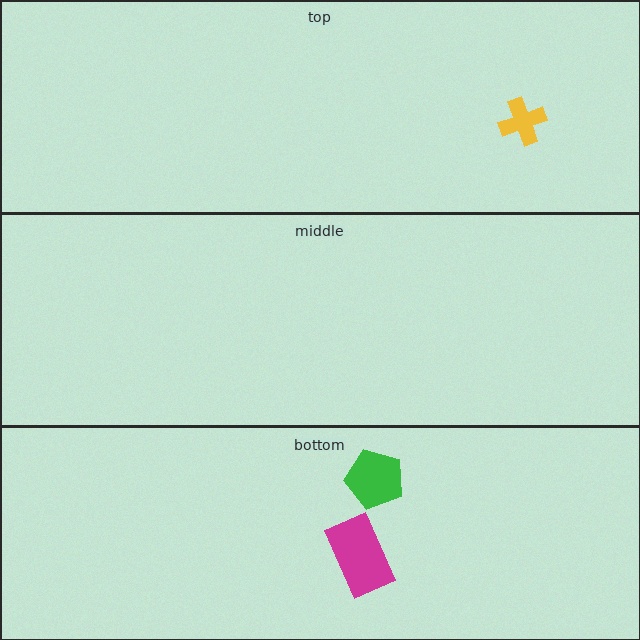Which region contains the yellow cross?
The top region.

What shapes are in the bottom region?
The magenta rectangle, the green pentagon.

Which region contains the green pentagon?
The bottom region.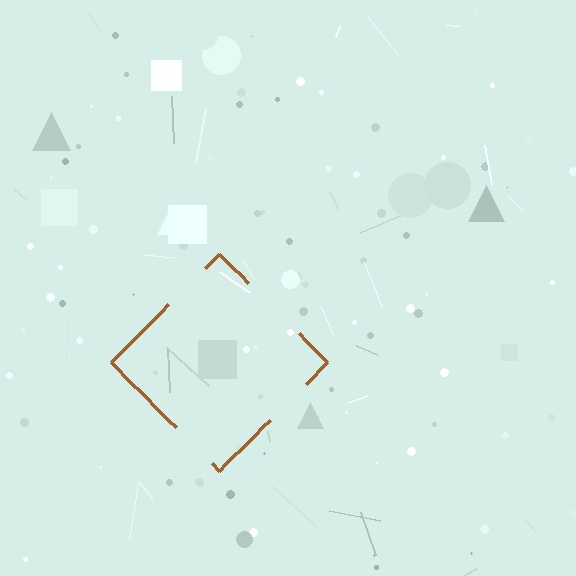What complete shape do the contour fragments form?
The contour fragments form a diamond.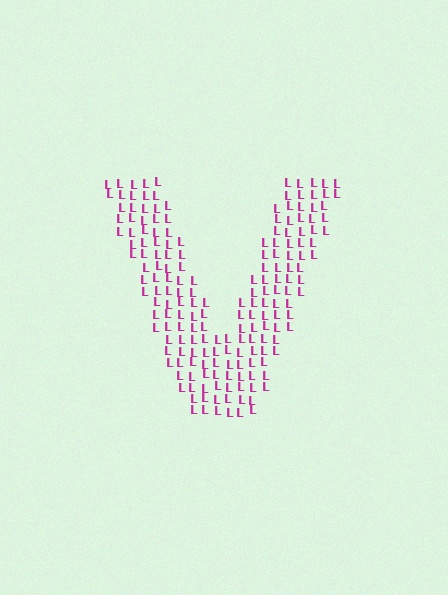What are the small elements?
The small elements are letter L's.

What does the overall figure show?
The overall figure shows the letter V.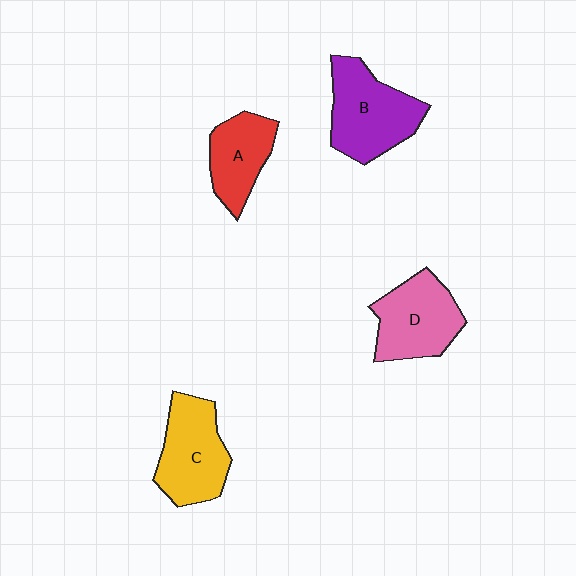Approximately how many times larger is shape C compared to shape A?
Approximately 1.3 times.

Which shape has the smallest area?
Shape A (red).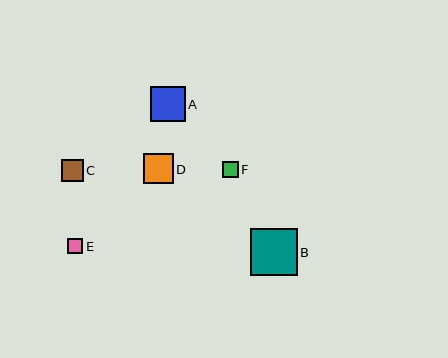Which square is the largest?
Square B is the largest with a size of approximately 47 pixels.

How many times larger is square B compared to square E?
Square B is approximately 3.0 times the size of square E.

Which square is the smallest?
Square F is the smallest with a size of approximately 15 pixels.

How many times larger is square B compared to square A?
Square B is approximately 1.3 times the size of square A.